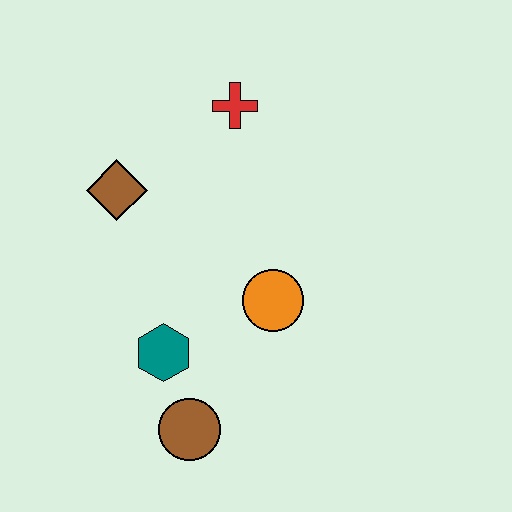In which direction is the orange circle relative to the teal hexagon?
The orange circle is to the right of the teal hexagon.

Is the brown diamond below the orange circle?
No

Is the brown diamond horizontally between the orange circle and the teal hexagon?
No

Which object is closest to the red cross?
The brown diamond is closest to the red cross.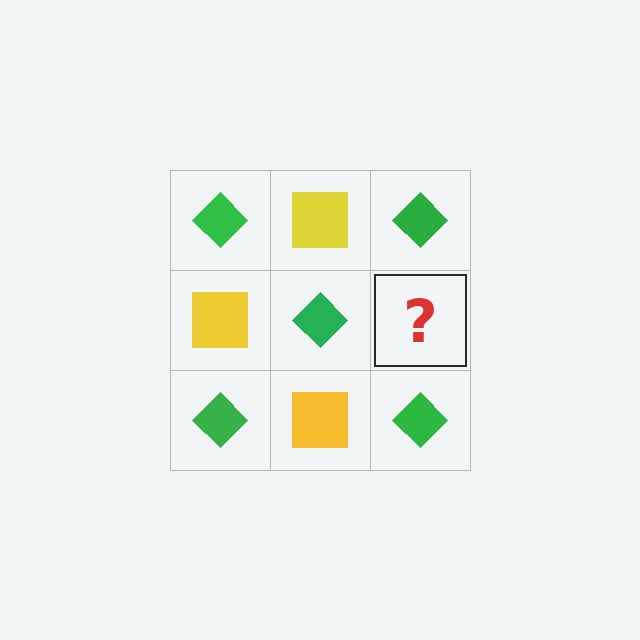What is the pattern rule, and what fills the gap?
The rule is that it alternates green diamond and yellow square in a checkerboard pattern. The gap should be filled with a yellow square.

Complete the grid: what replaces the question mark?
The question mark should be replaced with a yellow square.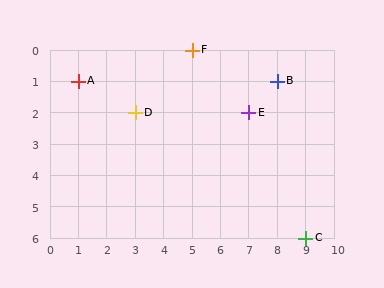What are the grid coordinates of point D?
Point D is at grid coordinates (3, 2).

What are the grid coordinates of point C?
Point C is at grid coordinates (9, 6).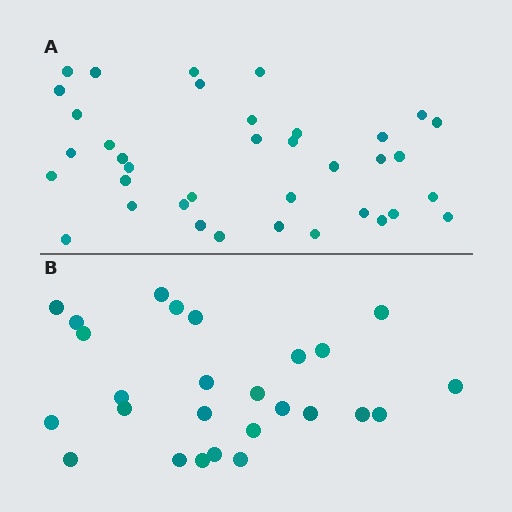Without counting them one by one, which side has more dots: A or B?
Region A (the top region) has more dots.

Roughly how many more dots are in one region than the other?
Region A has roughly 12 or so more dots than region B.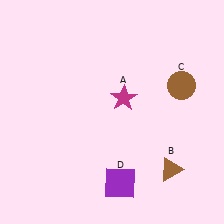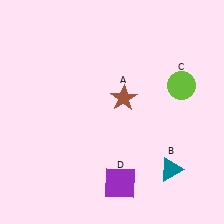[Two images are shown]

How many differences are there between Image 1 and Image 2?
There are 3 differences between the two images.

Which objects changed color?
A changed from magenta to brown. B changed from brown to teal. C changed from brown to lime.